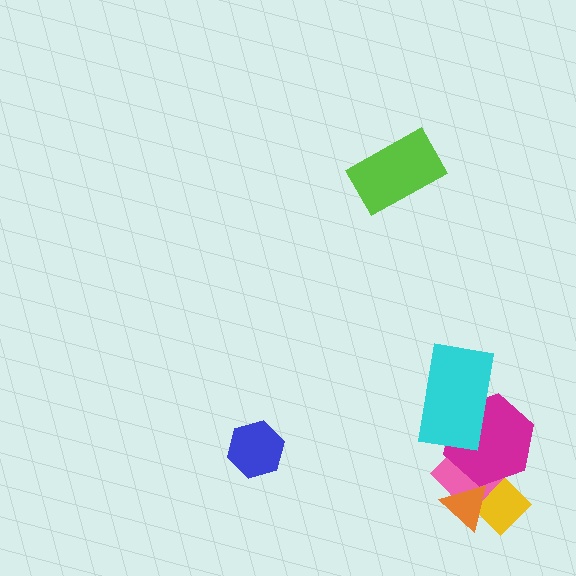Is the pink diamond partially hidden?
Yes, it is partially covered by another shape.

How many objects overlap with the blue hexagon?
0 objects overlap with the blue hexagon.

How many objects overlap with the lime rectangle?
0 objects overlap with the lime rectangle.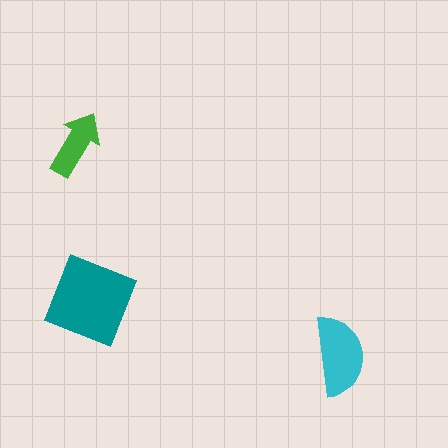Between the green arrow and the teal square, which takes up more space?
The teal square.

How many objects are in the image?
There are 3 objects in the image.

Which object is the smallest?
The green arrow.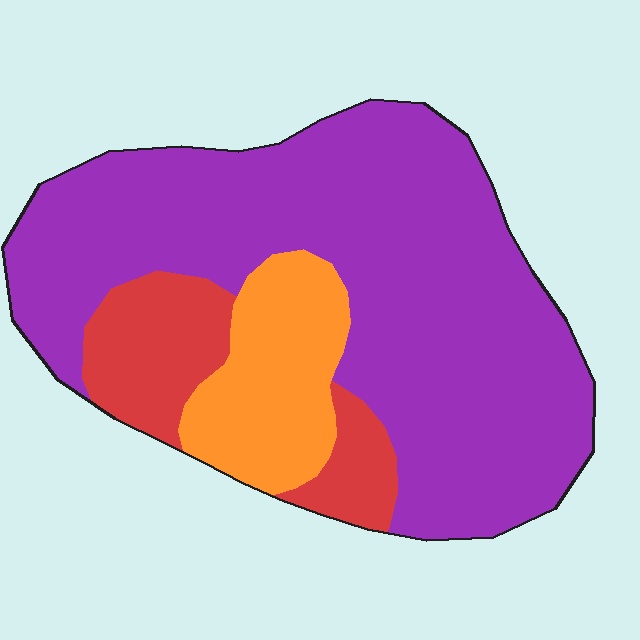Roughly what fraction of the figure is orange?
Orange takes up about one sixth (1/6) of the figure.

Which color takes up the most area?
Purple, at roughly 70%.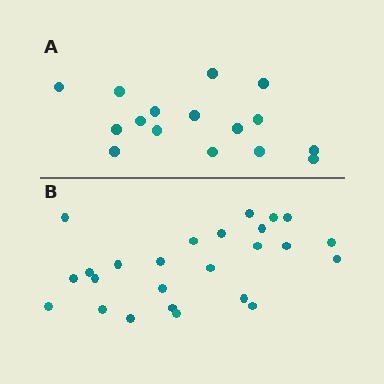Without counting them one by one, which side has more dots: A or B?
Region B (the bottom region) has more dots.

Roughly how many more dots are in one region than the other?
Region B has roughly 8 or so more dots than region A.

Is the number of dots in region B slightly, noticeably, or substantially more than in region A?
Region B has substantially more. The ratio is roughly 1.6 to 1.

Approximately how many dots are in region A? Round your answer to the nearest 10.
About 20 dots. (The exact count is 16, which rounds to 20.)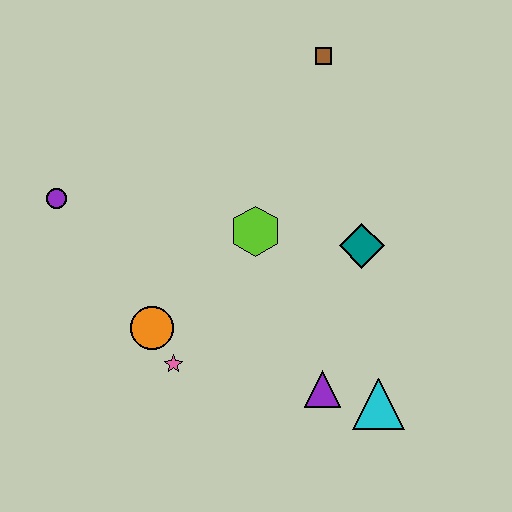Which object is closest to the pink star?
The orange circle is closest to the pink star.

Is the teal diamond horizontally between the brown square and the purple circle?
No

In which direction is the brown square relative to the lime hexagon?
The brown square is above the lime hexagon.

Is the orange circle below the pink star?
No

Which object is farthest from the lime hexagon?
The cyan triangle is farthest from the lime hexagon.